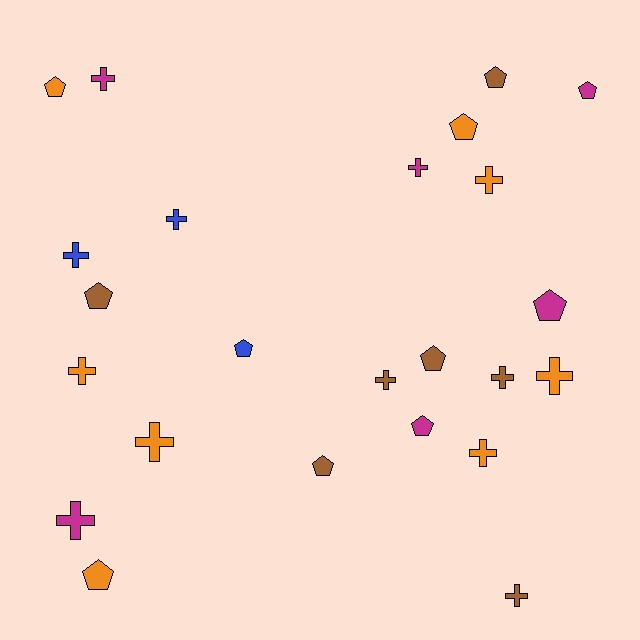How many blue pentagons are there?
There is 1 blue pentagon.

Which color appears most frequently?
Orange, with 8 objects.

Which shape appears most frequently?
Cross, with 13 objects.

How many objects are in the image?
There are 24 objects.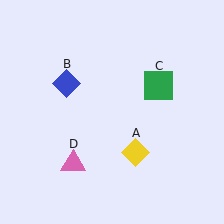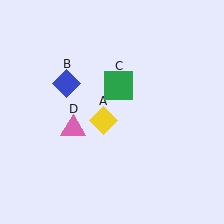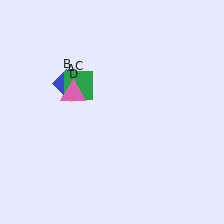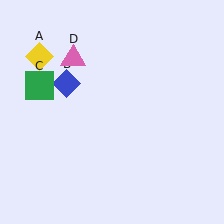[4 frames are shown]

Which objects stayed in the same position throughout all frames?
Blue diamond (object B) remained stationary.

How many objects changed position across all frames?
3 objects changed position: yellow diamond (object A), green square (object C), pink triangle (object D).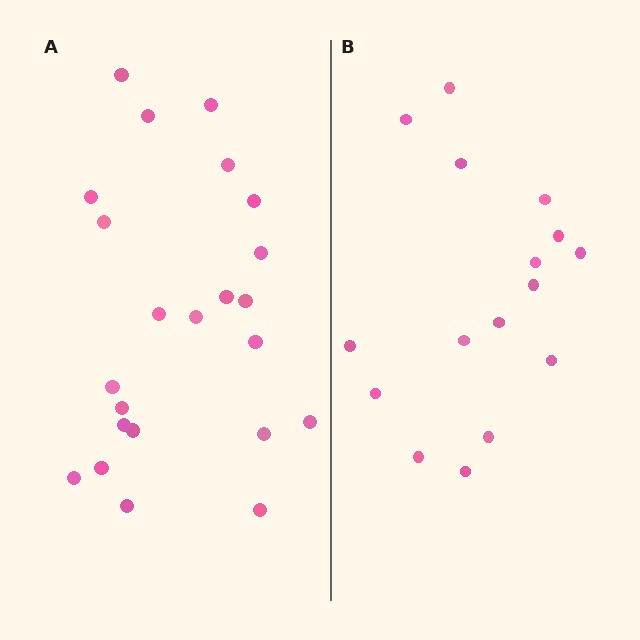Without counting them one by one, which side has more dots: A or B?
Region A (the left region) has more dots.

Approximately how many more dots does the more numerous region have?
Region A has roughly 8 or so more dots than region B.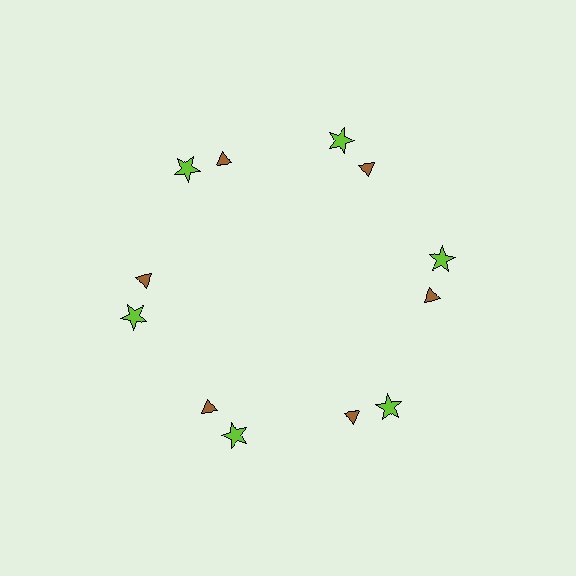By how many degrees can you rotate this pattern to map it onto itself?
The pattern maps onto itself every 60 degrees of rotation.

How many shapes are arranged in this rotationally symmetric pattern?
There are 12 shapes, arranged in 6 groups of 2.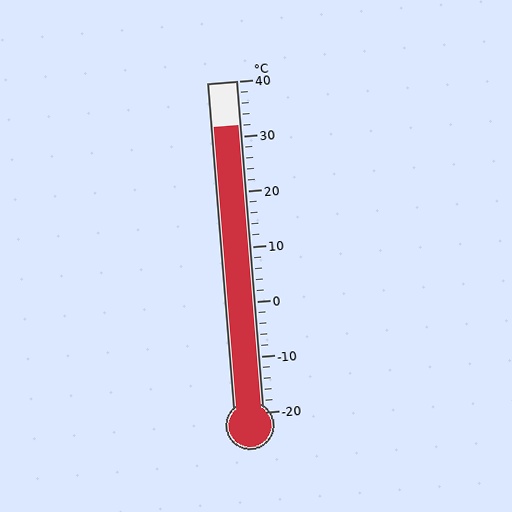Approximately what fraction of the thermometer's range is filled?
The thermometer is filled to approximately 85% of its range.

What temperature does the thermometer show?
The thermometer shows approximately 32°C.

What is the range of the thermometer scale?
The thermometer scale ranges from -20°C to 40°C.